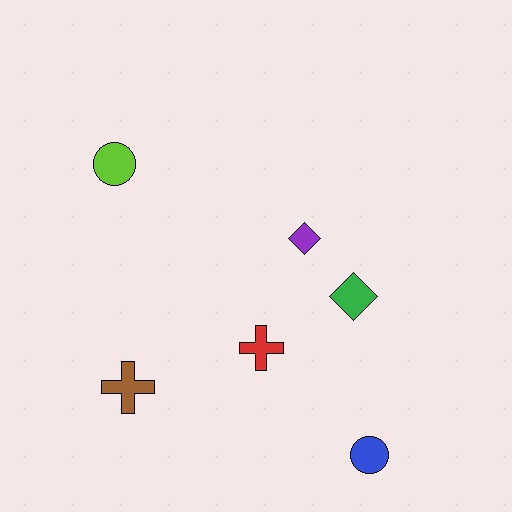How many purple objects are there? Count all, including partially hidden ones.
There is 1 purple object.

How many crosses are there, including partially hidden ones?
There are 2 crosses.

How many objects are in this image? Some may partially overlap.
There are 6 objects.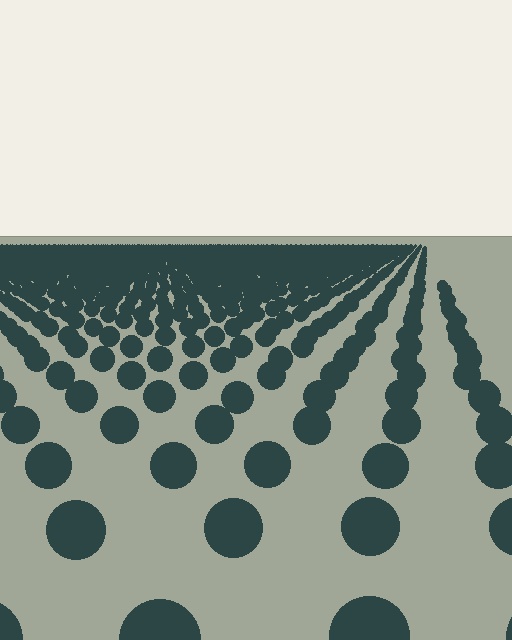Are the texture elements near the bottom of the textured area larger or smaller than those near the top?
Larger. Near the bottom, elements are closer to the viewer and appear at a bigger on-screen size.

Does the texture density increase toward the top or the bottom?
Density increases toward the top.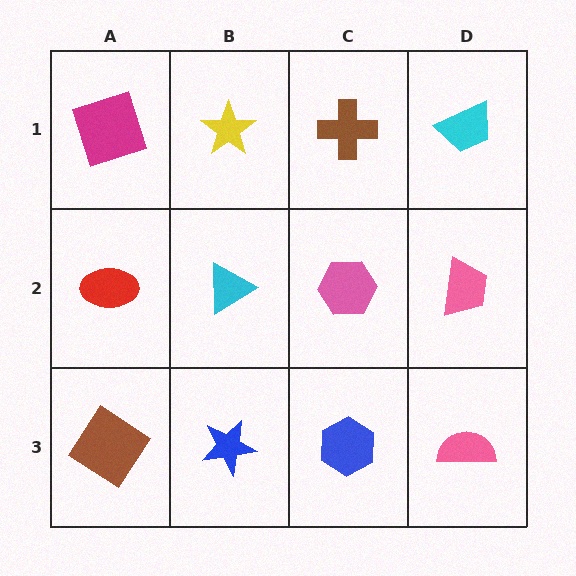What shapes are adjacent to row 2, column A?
A magenta square (row 1, column A), a brown diamond (row 3, column A), a cyan triangle (row 2, column B).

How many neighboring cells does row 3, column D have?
2.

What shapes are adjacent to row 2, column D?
A cyan trapezoid (row 1, column D), a pink semicircle (row 3, column D), a pink hexagon (row 2, column C).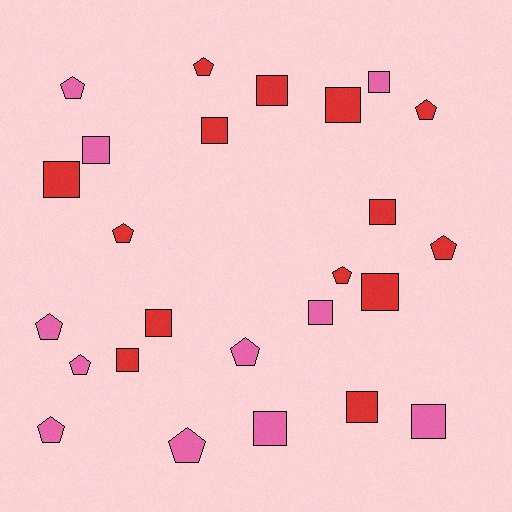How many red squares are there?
There are 9 red squares.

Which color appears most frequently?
Red, with 14 objects.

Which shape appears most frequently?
Square, with 14 objects.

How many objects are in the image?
There are 25 objects.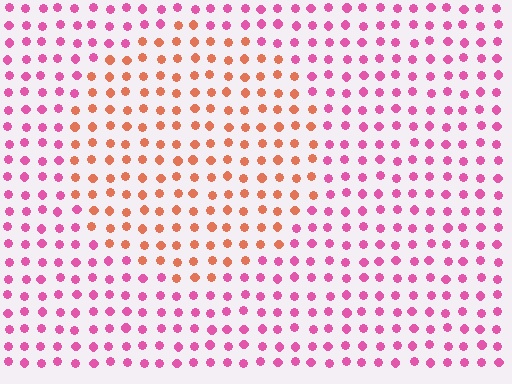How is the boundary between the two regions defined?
The boundary is defined purely by a slight shift in hue (about 49 degrees). Spacing, size, and orientation are identical on both sides.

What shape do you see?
I see a circle.